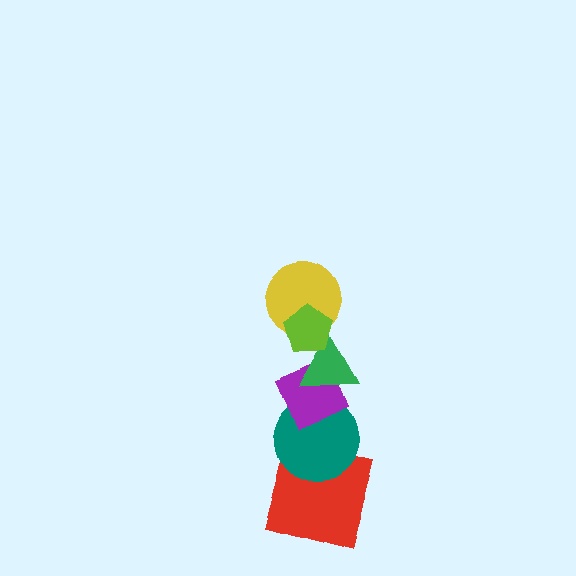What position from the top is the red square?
The red square is 6th from the top.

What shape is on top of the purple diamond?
The green triangle is on top of the purple diamond.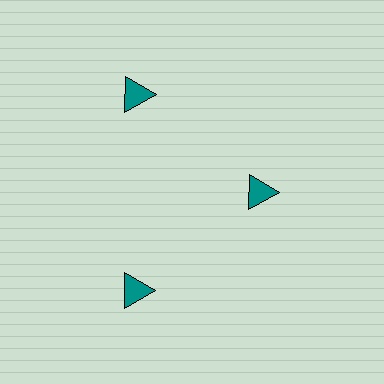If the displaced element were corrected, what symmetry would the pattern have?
It would have 3-fold rotational symmetry — the pattern would map onto itself every 120 degrees.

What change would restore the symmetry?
The symmetry would be restored by moving it outward, back onto the ring so that all 3 triangles sit at equal angles and equal distance from the center.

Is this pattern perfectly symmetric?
No. The 3 teal triangles are arranged in a ring, but one element near the 3 o'clock position is pulled inward toward the center, breaking the 3-fold rotational symmetry.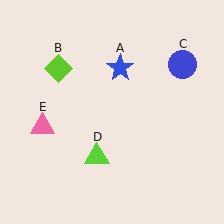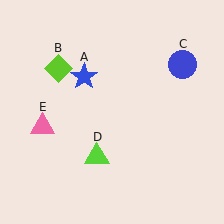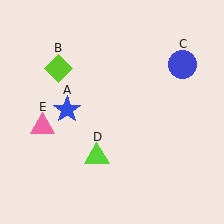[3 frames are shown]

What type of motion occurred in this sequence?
The blue star (object A) rotated counterclockwise around the center of the scene.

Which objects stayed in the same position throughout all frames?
Lime diamond (object B) and blue circle (object C) and lime triangle (object D) and pink triangle (object E) remained stationary.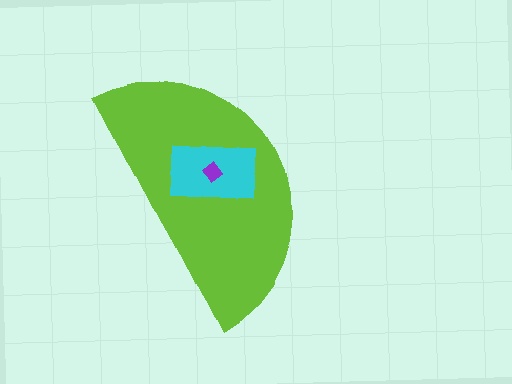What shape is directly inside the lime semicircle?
The cyan rectangle.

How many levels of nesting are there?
3.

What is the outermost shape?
The lime semicircle.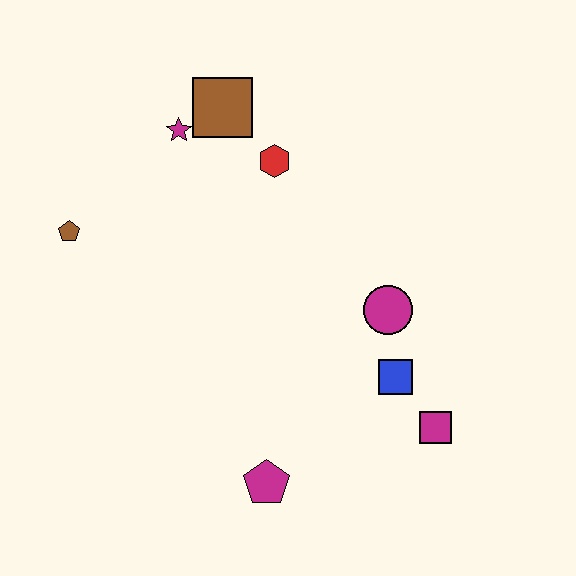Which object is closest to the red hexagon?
The brown square is closest to the red hexagon.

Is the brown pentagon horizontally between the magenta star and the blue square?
No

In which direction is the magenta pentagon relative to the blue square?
The magenta pentagon is to the left of the blue square.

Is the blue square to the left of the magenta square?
Yes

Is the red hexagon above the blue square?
Yes